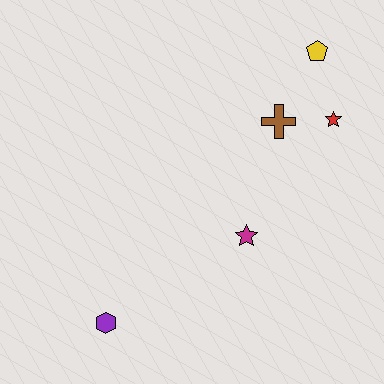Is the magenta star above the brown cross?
No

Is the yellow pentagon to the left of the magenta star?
No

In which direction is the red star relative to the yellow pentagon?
The red star is below the yellow pentagon.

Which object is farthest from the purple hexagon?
The yellow pentagon is farthest from the purple hexagon.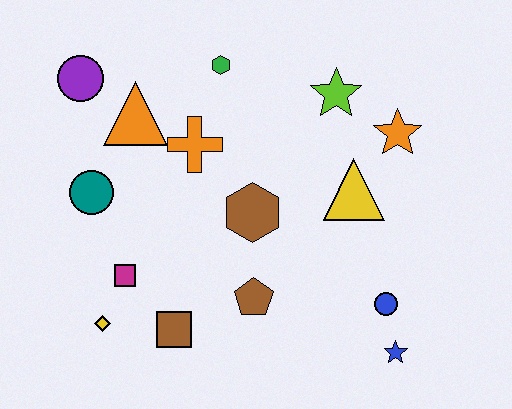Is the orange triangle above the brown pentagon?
Yes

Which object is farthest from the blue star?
The purple circle is farthest from the blue star.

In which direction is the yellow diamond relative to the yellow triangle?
The yellow diamond is to the left of the yellow triangle.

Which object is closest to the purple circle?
The orange triangle is closest to the purple circle.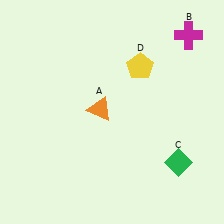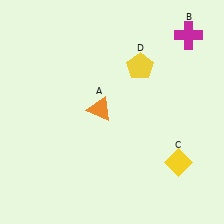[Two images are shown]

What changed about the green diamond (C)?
In Image 1, C is green. In Image 2, it changed to yellow.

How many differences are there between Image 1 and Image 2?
There is 1 difference between the two images.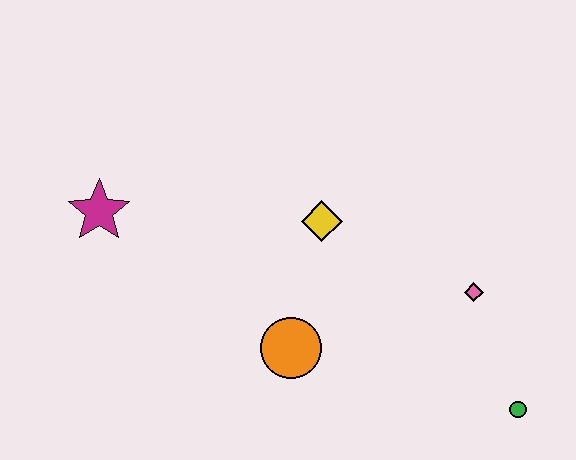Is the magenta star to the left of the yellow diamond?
Yes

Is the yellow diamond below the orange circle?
No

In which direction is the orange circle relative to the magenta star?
The orange circle is to the right of the magenta star.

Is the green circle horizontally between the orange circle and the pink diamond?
No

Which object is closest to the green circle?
The pink diamond is closest to the green circle.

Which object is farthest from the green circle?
The magenta star is farthest from the green circle.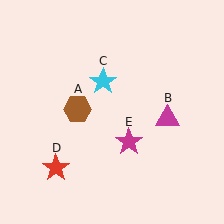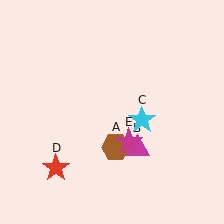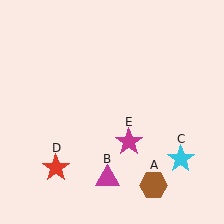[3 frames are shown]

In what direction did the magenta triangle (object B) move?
The magenta triangle (object B) moved down and to the left.